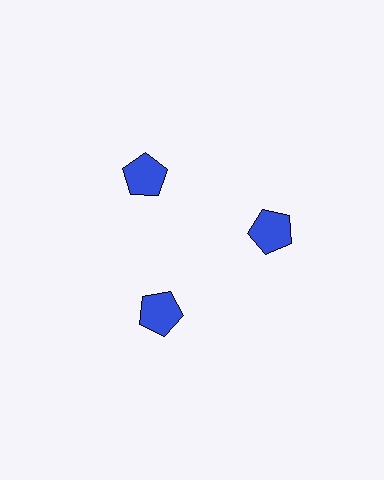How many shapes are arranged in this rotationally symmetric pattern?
There are 3 shapes, arranged in 3 groups of 1.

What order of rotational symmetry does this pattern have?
This pattern has 3-fold rotational symmetry.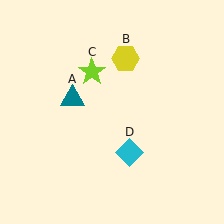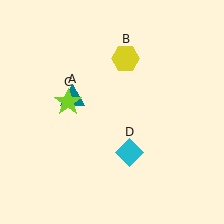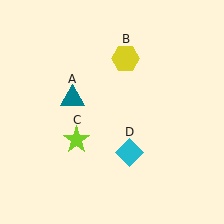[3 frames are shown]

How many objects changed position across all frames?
1 object changed position: lime star (object C).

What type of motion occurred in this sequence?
The lime star (object C) rotated counterclockwise around the center of the scene.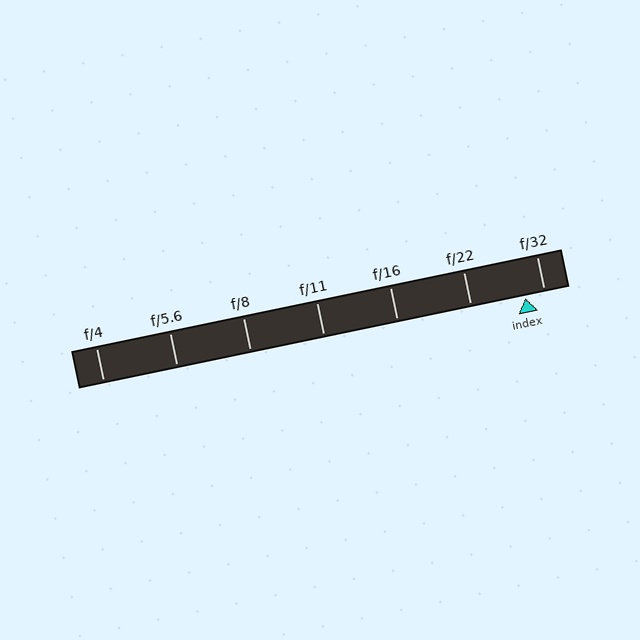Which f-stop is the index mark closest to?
The index mark is closest to f/32.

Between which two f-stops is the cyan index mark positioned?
The index mark is between f/22 and f/32.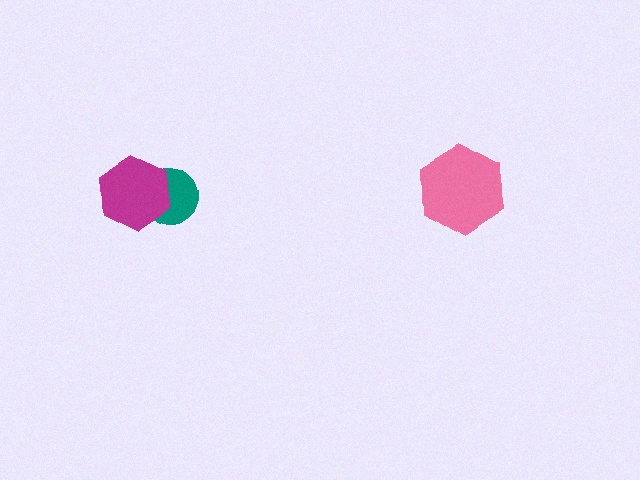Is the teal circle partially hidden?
Yes, it is partially covered by another shape.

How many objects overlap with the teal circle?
1 object overlaps with the teal circle.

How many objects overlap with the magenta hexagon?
1 object overlaps with the magenta hexagon.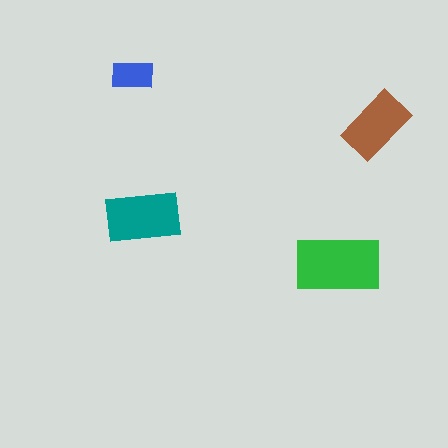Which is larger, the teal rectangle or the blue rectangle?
The teal one.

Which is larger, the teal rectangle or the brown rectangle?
The teal one.